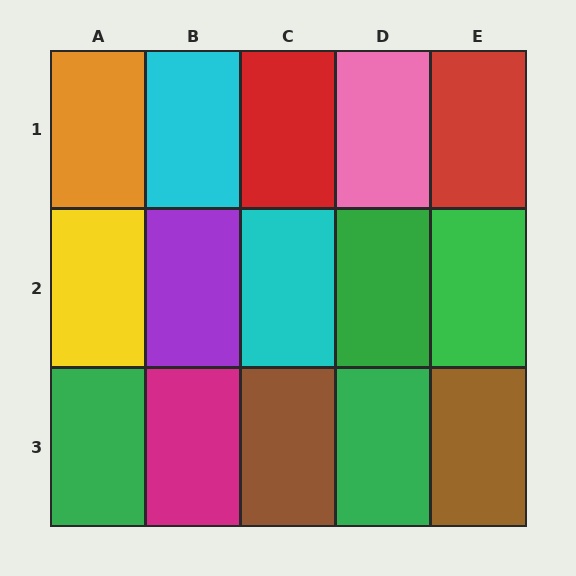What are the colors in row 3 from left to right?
Green, magenta, brown, green, brown.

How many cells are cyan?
2 cells are cyan.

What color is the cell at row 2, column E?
Green.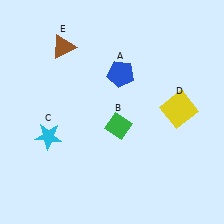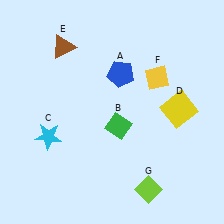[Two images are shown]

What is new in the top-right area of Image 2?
A yellow diamond (F) was added in the top-right area of Image 2.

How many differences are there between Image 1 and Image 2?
There are 2 differences between the two images.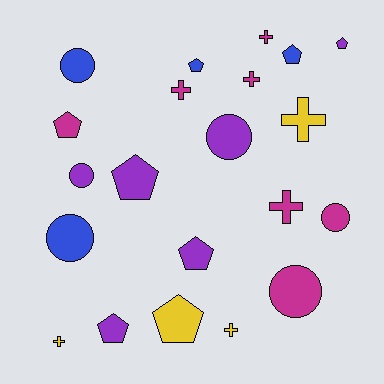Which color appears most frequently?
Magenta, with 7 objects.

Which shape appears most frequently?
Pentagon, with 8 objects.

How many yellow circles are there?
There are no yellow circles.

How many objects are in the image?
There are 21 objects.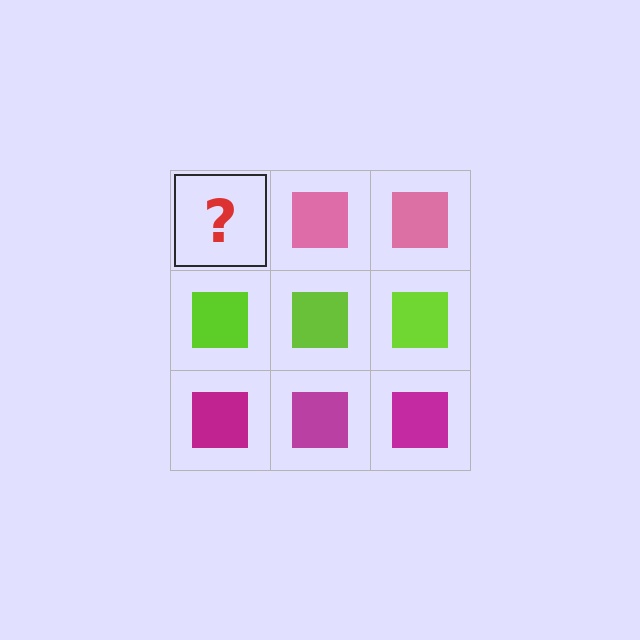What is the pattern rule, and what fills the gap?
The rule is that each row has a consistent color. The gap should be filled with a pink square.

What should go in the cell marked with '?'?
The missing cell should contain a pink square.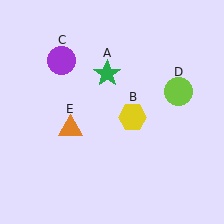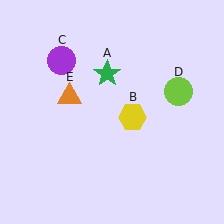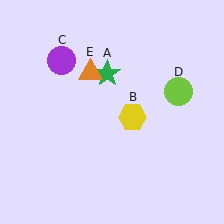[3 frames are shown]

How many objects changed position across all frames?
1 object changed position: orange triangle (object E).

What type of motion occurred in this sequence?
The orange triangle (object E) rotated clockwise around the center of the scene.